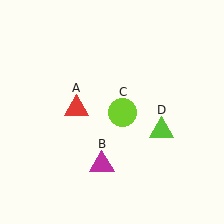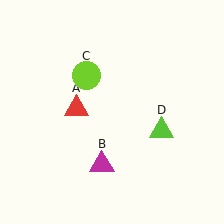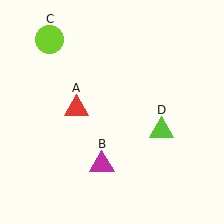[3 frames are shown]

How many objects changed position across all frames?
1 object changed position: lime circle (object C).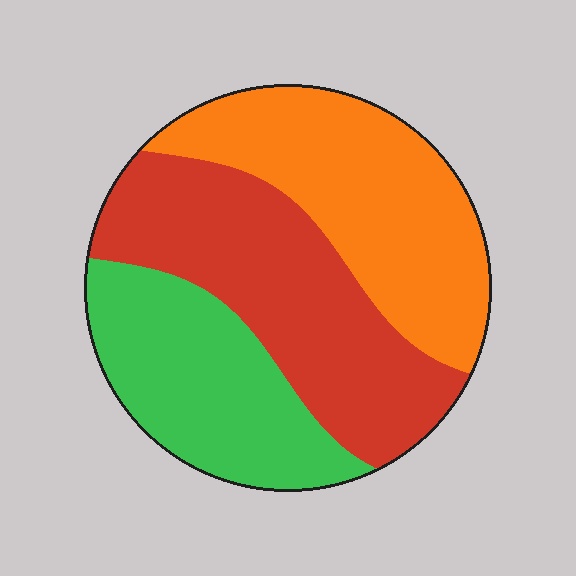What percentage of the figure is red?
Red takes up about three eighths (3/8) of the figure.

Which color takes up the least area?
Green, at roughly 30%.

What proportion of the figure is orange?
Orange covers about 35% of the figure.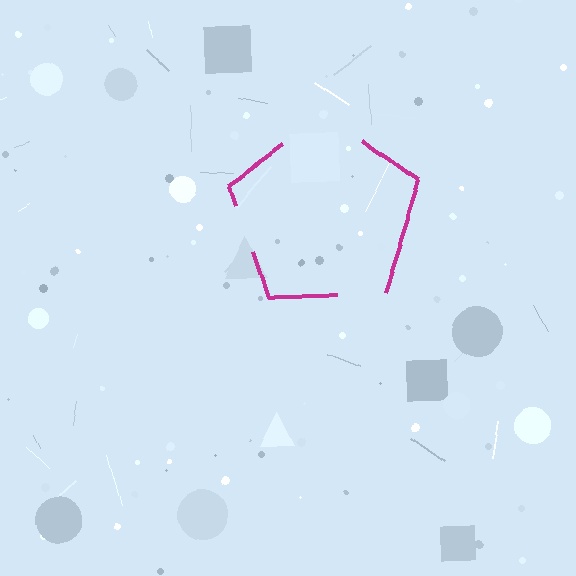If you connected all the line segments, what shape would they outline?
They would outline a pentagon.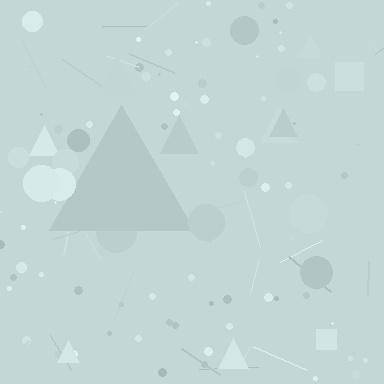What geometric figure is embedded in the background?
A triangle is embedded in the background.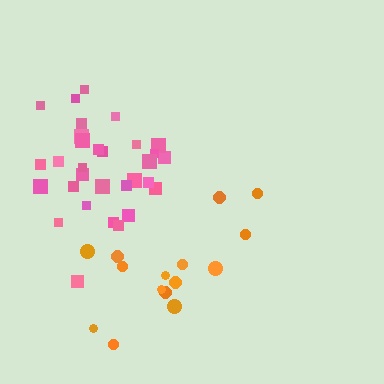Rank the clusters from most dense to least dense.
pink, orange.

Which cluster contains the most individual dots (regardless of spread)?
Pink (33).